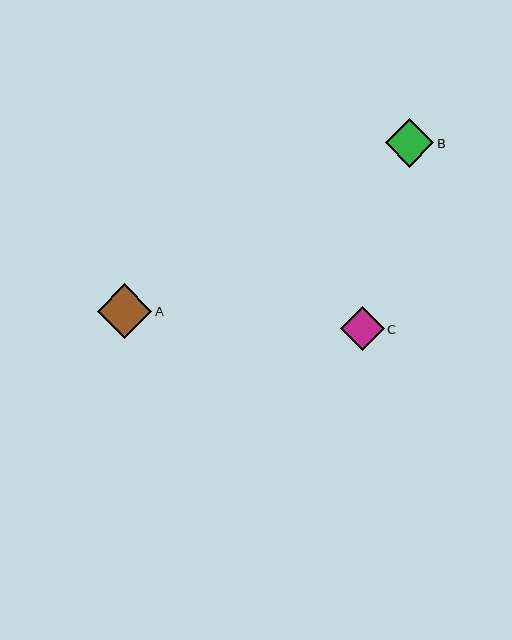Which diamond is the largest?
Diamond A is the largest with a size of approximately 55 pixels.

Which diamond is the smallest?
Diamond C is the smallest with a size of approximately 44 pixels.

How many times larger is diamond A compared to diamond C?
Diamond A is approximately 1.2 times the size of diamond C.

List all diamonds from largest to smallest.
From largest to smallest: A, B, C.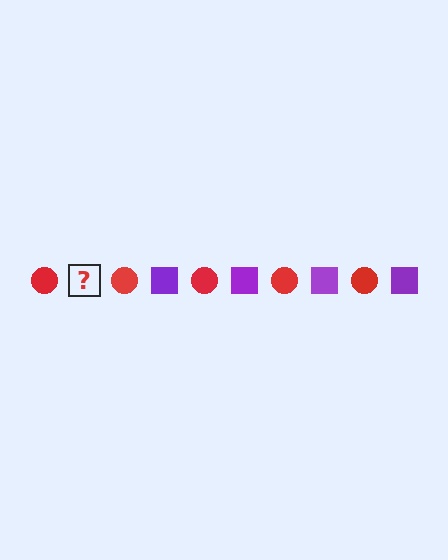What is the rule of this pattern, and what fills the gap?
The rule is that the pattern alternates between red circle and purple square. The gap should be filled with a purple square.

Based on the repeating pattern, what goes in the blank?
The blank should be a purple square.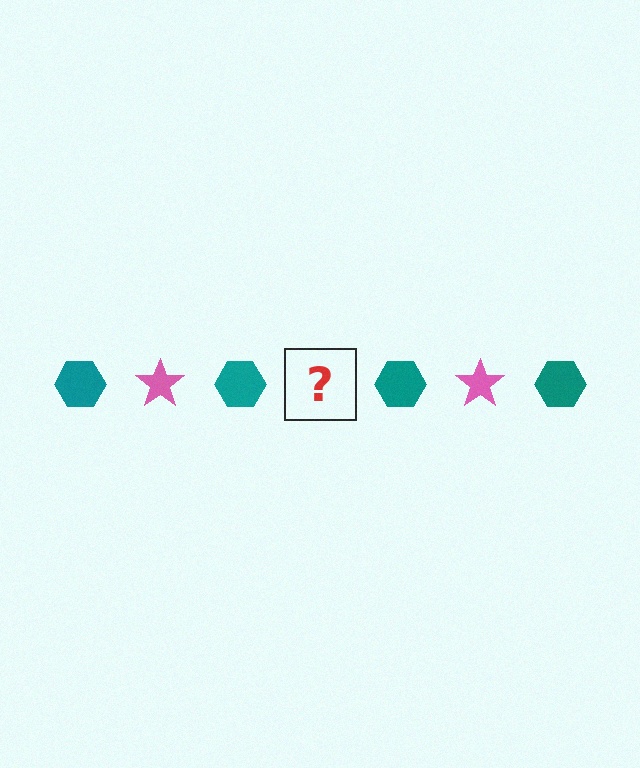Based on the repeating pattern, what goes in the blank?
The blank should be a pink star.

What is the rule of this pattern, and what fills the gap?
The rule is that the pattern alternates between teal hexagon and pink star. The gap should be filled with a pink star.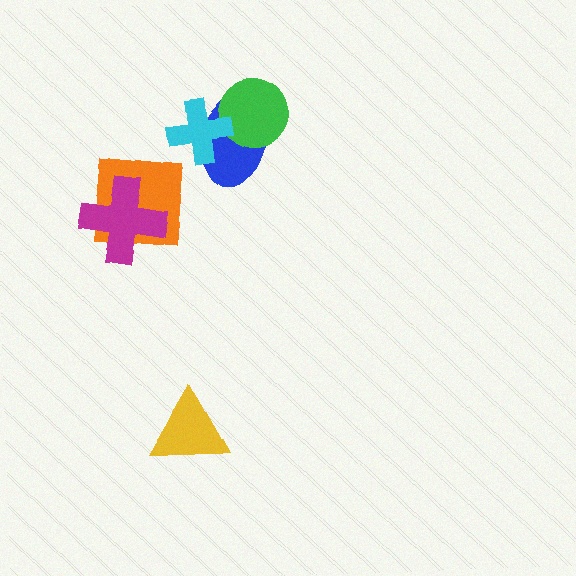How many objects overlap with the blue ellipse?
2 objects overlap with the blue ellipse.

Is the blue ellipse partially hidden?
Yes, it is partially covered by another shape.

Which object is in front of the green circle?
The cyan cross is in front of the green circle.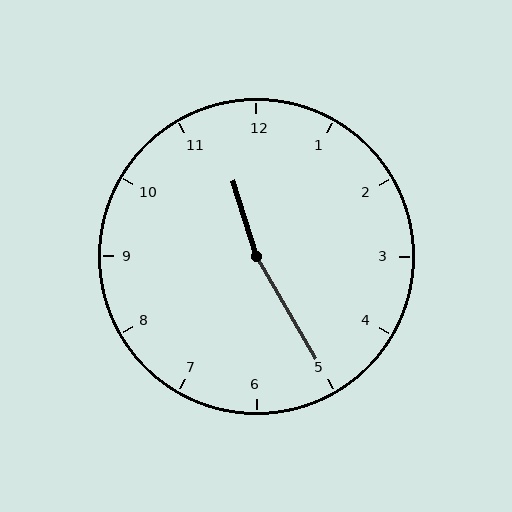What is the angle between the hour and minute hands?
Approximately 168 degrees.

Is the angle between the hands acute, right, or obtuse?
It is obtuse.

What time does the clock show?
11:25.